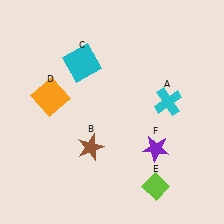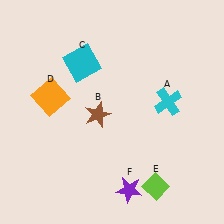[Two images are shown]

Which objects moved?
The objects that moved are: the brown star (B), the purple star (F).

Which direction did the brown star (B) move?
The brown star (B) moved up.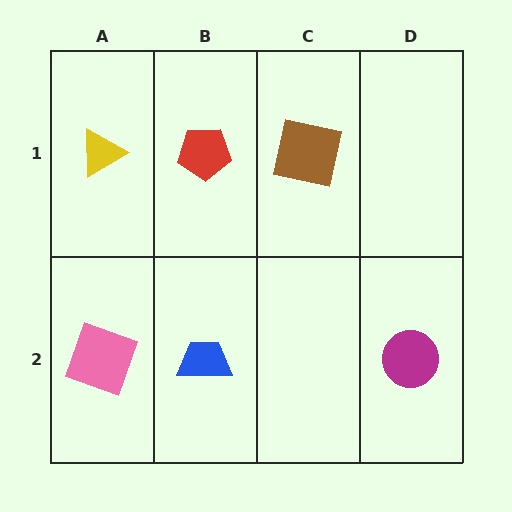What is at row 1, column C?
A brown square.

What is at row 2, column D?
A magenta circle.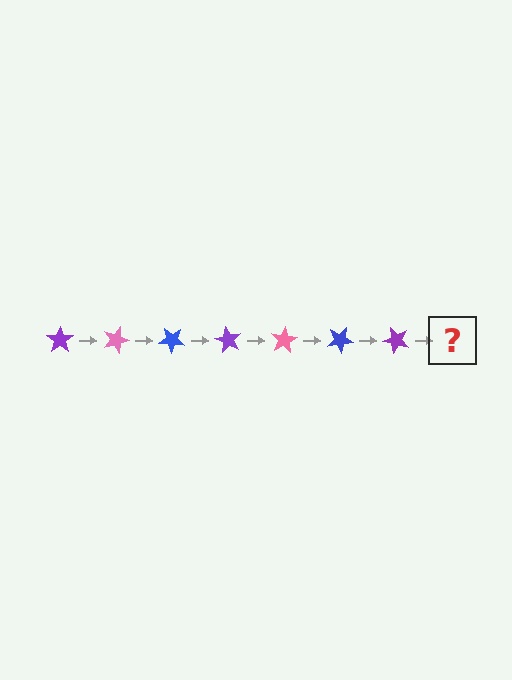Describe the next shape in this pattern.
It should be a pink star, rotated 140 degrees from the start.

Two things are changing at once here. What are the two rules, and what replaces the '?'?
The two rules are that it rotates 20 degrees each step and the color cycles through purple, pink, and blue. The '?' should be a pink star, rotated 140 degrees from the start.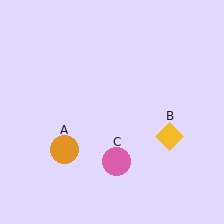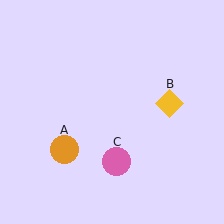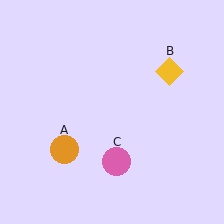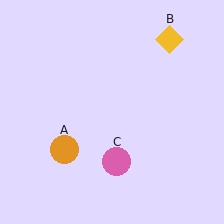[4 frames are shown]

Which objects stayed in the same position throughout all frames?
Orange circle (object A) and pink circle (object C) remained stationary.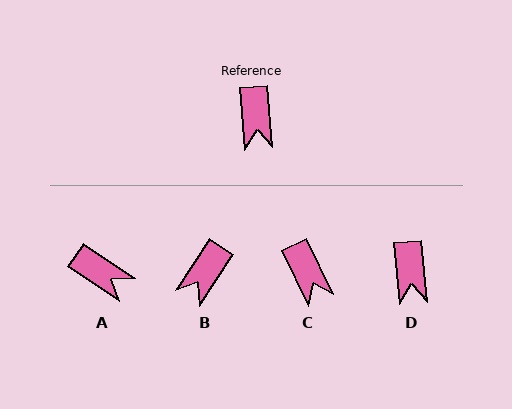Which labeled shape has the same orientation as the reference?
D.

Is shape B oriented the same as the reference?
No, it is off by about 38 degrees.